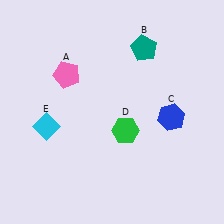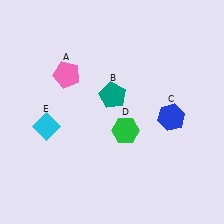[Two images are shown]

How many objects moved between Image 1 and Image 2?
1 object moved between the two images.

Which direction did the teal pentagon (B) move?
The teal pentagon (B) moved down.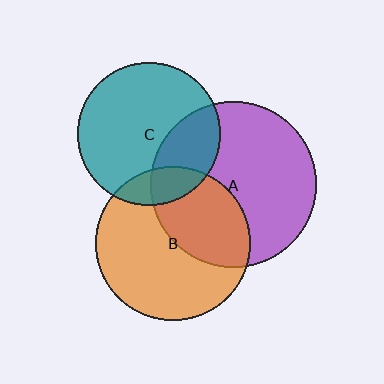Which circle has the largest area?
Circle A (purple).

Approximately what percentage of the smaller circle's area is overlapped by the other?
Approximately 30%.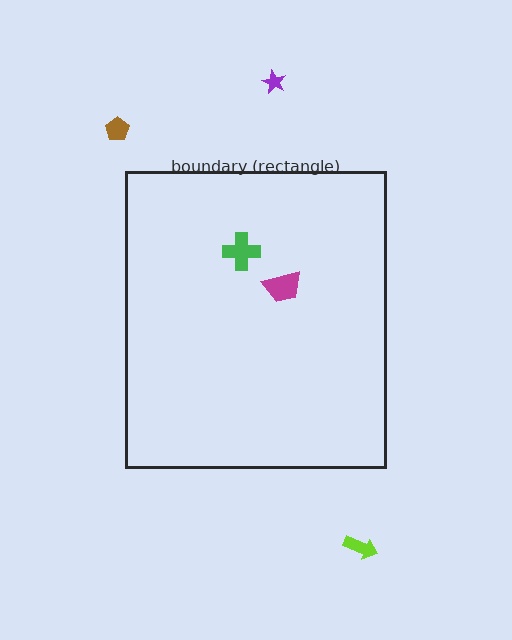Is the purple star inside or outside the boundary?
Outside.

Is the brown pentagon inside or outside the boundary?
Outside.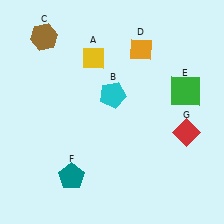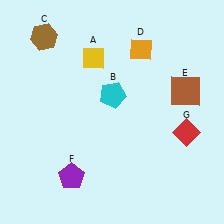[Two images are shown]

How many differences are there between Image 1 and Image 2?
There are 2 differences between the two images.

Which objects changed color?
E changed from green to brown. F changed from teal to purple.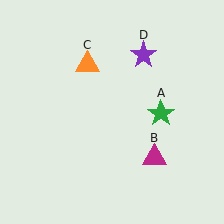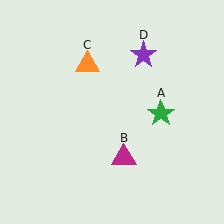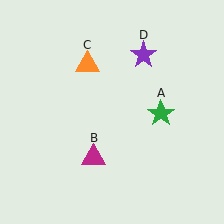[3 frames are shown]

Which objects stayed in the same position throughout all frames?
Green star (object A) and orange triangle (object C) and purple star (object D) remained stationary.